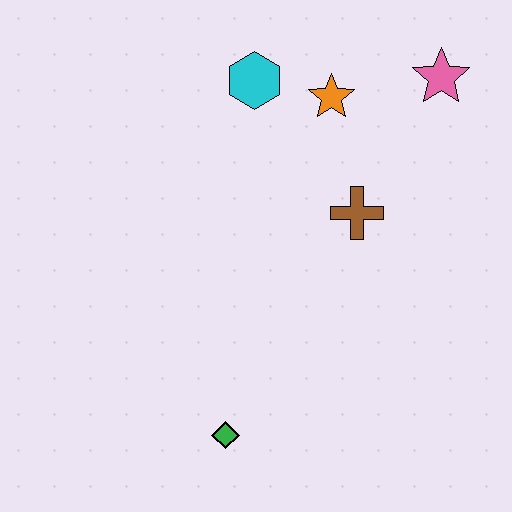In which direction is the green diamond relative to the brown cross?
The green diamond is below the brown cross.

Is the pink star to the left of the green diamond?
No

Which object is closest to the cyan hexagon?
The orange star is closest to the cyan hexagon.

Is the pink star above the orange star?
Yes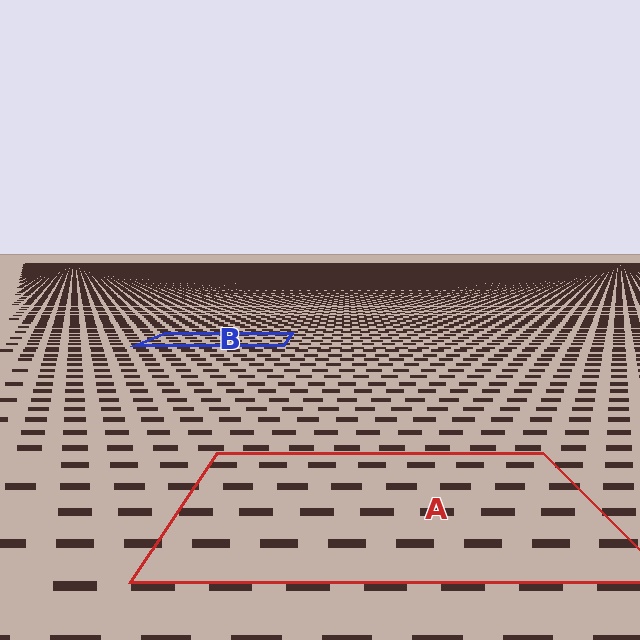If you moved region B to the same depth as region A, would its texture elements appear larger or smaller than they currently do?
They would appear larger. At a closer depth, the same texture elements are projected at a bigger on-screen size.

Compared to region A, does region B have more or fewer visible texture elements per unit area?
Region B has more texture elements per unit area — they are packed more densely because it is farther away.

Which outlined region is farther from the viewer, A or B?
Region B is farther from the viewer — the texture elements inside it appear smaller and more densely packed.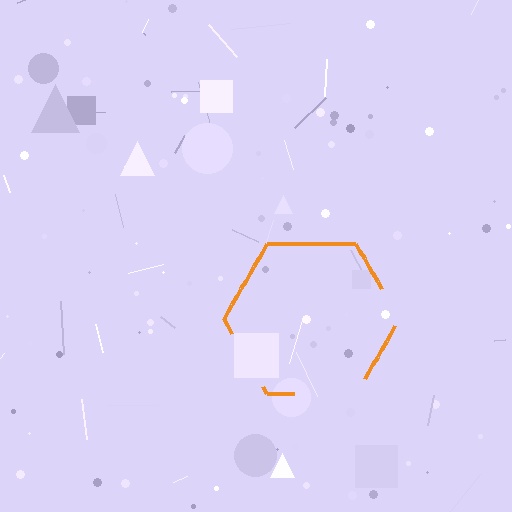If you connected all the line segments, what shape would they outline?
They would outline a hexagon.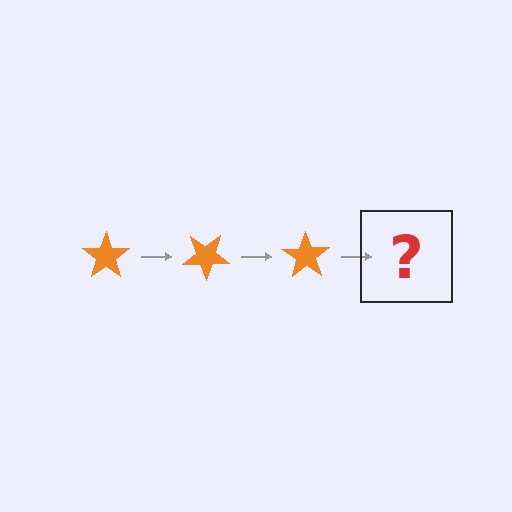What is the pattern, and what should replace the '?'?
The pattern is that the star rotates 35 degrees each step. The '?' should be an orange star rotated 105 degrees.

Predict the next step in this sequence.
The next step is an orange star rotated 105 degrees.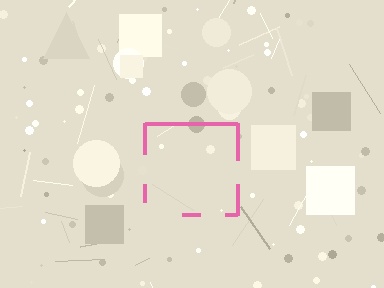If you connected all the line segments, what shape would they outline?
They would outline a square.